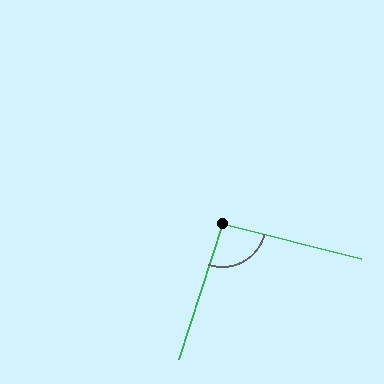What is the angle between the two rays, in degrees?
Approximately 94 degrees.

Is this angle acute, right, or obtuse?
It is approximately a right angle.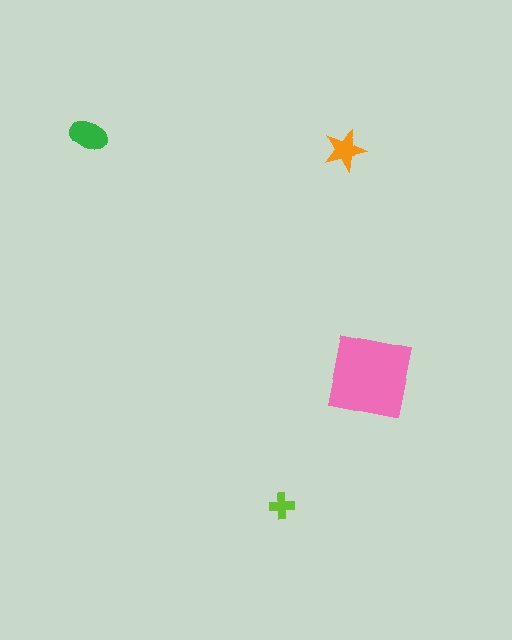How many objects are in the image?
There are 4 objects in the image.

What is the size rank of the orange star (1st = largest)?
3rd.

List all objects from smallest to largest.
The lime cross, the orange star, the green ellipse, the pink square.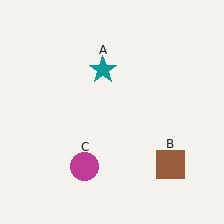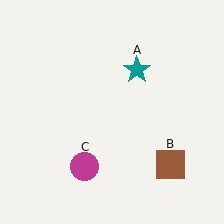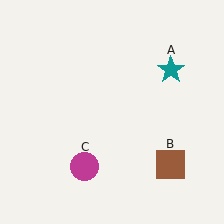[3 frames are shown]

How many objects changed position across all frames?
1 object changed position: teal star (object A).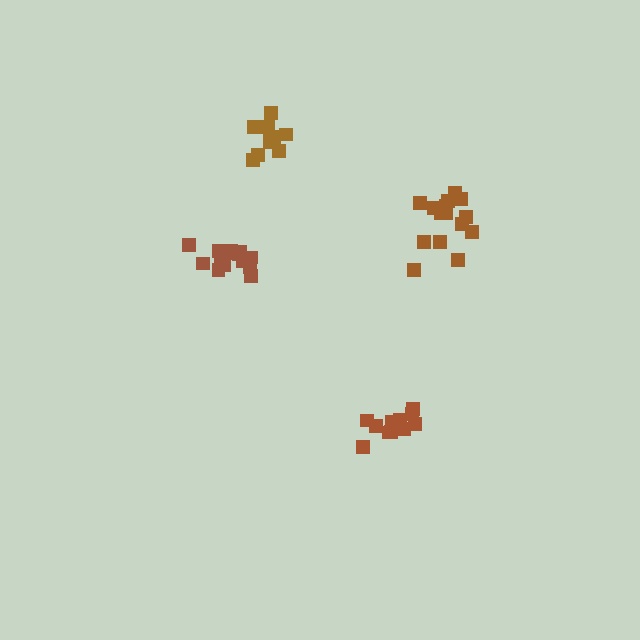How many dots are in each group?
Group 1: 15 dots, Group 2: 11 dots, Group 3: 15 dots, Group 4: 11 dots (52 total).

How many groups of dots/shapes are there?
There are 4 groups.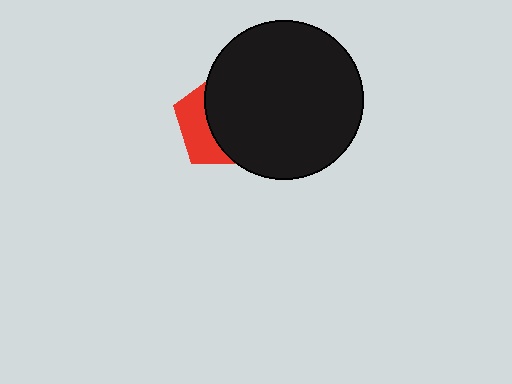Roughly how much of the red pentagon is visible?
A small part of it is visible (roughly 35%).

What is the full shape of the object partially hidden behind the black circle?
The partially hidden object is a red pentagon.